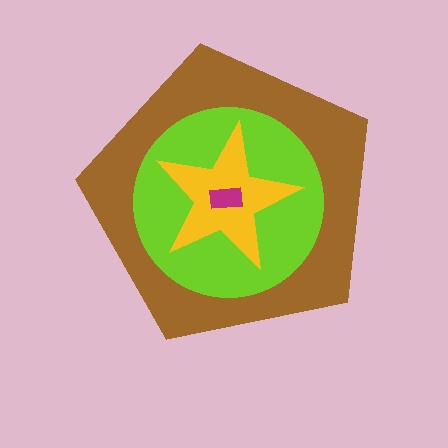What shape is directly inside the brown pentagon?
The lime circle.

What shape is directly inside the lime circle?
The yellow star.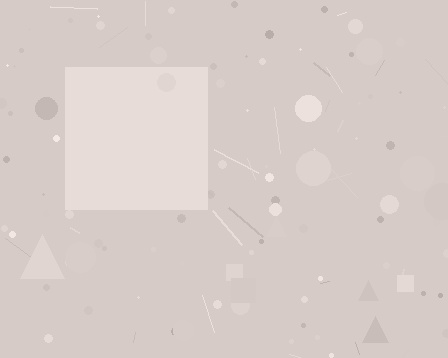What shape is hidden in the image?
A square is hidden in the image.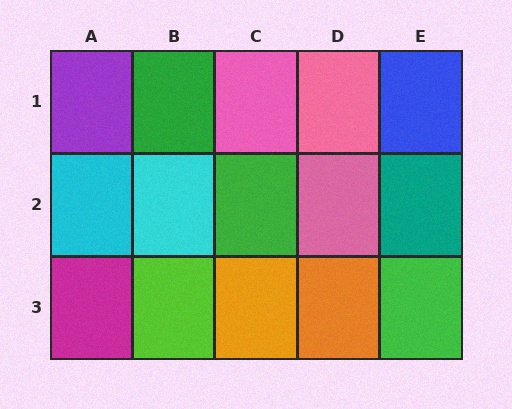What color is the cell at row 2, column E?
Teal.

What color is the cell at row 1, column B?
Green.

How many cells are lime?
1 cell is lime.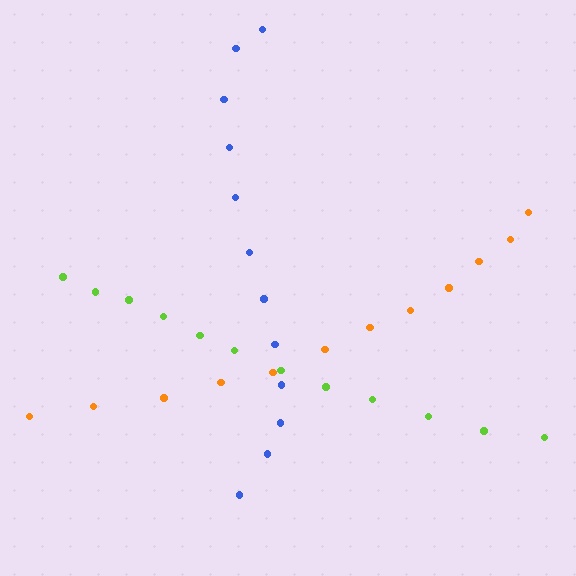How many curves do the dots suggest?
There are 3 distinct paths.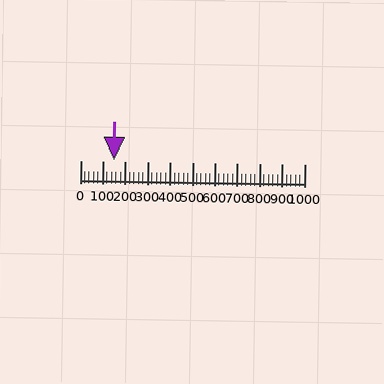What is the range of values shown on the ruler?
The ruler shows values from 0 to 1000.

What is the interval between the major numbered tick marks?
The major tick marks are spaced 100 units apart.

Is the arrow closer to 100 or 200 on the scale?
The arrow is closer to 100.